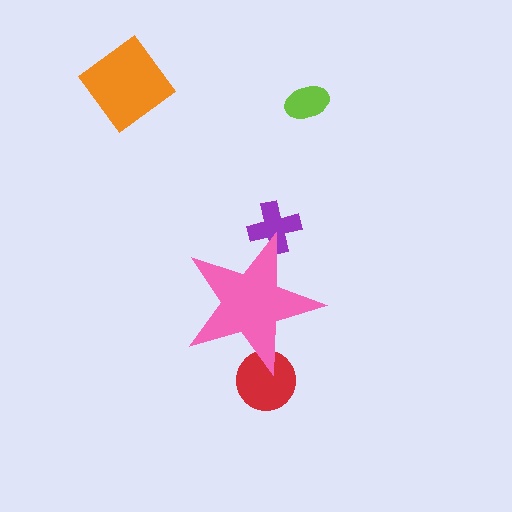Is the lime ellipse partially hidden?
No, the lime ellipse is fully visible.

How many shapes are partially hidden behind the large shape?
2 shapes are partially hidden.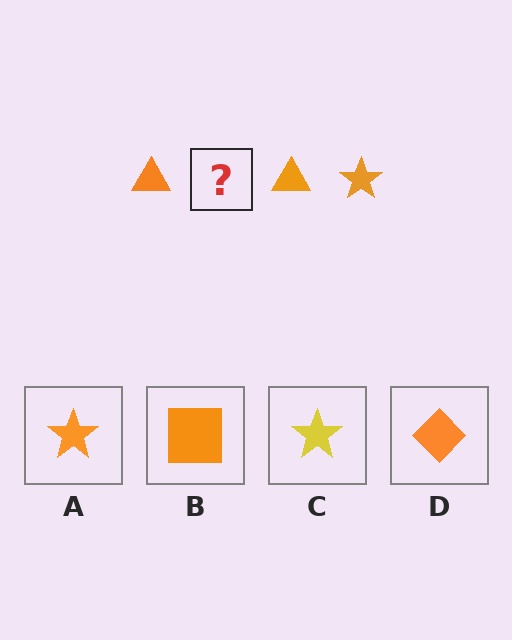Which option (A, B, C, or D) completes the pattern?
A.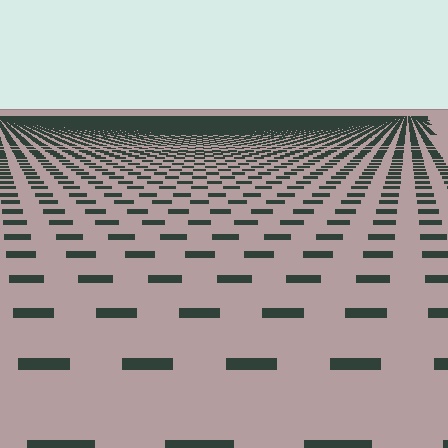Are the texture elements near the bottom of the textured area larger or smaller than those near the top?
Larger. Near the bottom, elements are closer to the viewer and appear at a bigger on-screen size.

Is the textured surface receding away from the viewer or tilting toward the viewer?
The surface is receding away from the viewer. Texture elements get smaller and denser toward the top.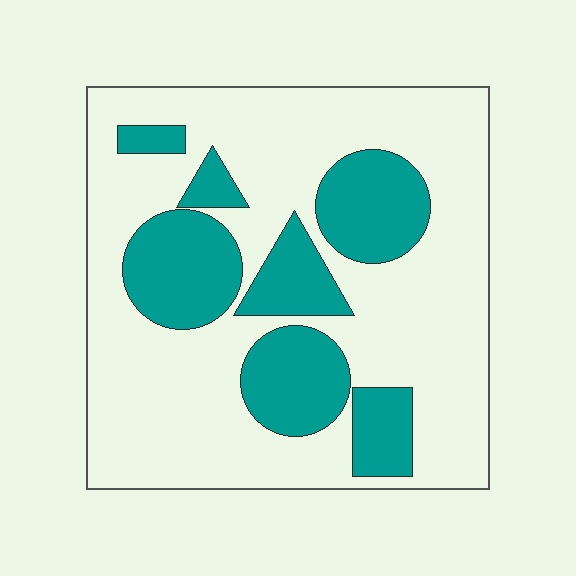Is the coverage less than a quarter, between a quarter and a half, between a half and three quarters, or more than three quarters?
Between a quarter and a half.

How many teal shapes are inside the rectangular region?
7.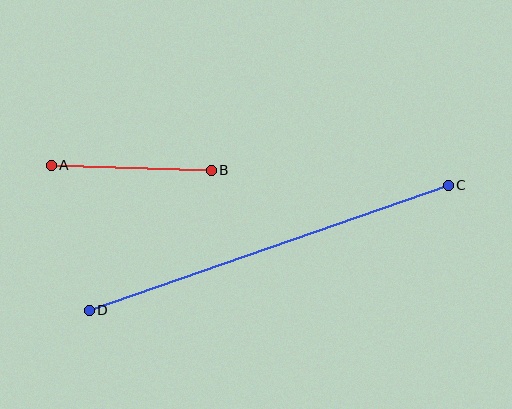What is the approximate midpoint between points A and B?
The midpoint is at approximately (131, 168) pixels.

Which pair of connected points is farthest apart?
Points C and D are farthest apart.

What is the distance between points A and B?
The distance is approximately 160 pixels.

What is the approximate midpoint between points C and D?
The midpoint is at approximately (269, 248) pixels.